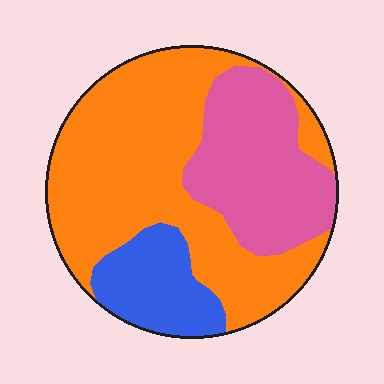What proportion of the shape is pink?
Pink covers about 30% of the shape.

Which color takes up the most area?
Orange, at roughly 55%.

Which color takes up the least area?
Blue, at roughly 15%.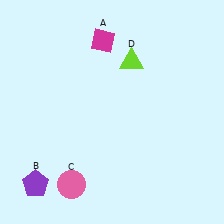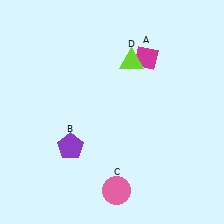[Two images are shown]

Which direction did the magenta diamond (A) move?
The magenta diamond (A) moved right.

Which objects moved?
The objects that moved are: the magenta diamond (A), the purple pentagon (B), the pink circle (C).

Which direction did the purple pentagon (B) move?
The purple pentagon (B) moved up.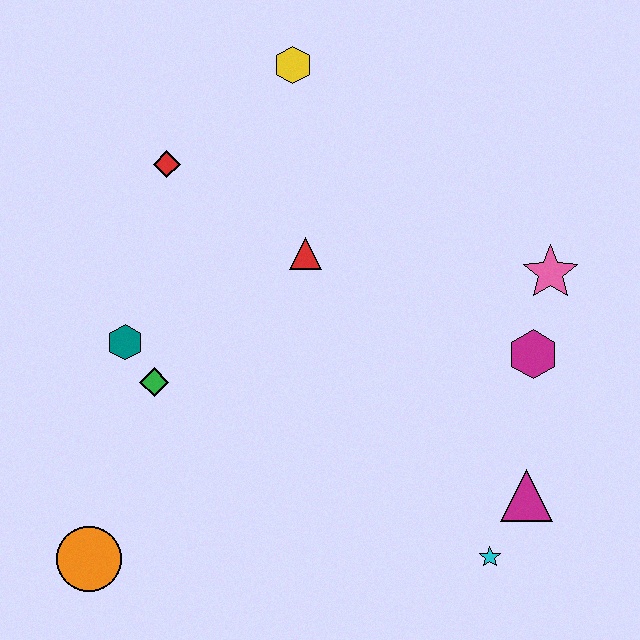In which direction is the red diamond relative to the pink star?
The red diamond is to the left of the pink star.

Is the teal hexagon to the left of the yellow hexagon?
Yes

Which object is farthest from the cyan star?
The yellow hexagon is farthest from the cyan star.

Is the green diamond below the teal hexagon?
Yes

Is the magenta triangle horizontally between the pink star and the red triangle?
Yes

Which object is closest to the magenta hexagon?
The pink star is closest to the magenta hexagon.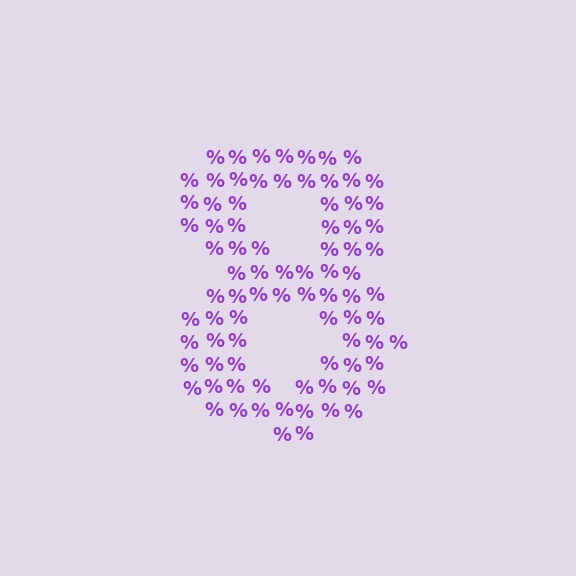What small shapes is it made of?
It is made of small percent signs.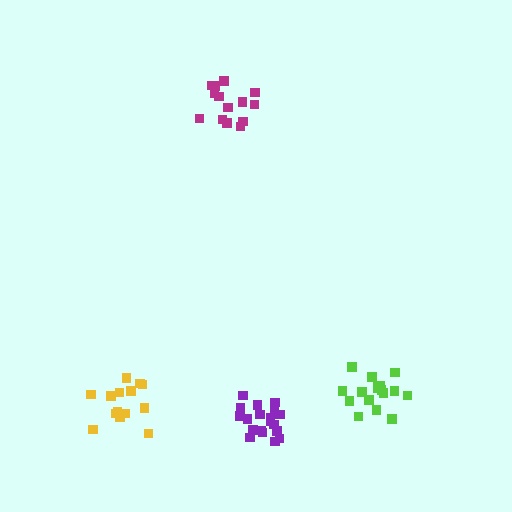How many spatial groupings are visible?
There are 4 spatial groupings.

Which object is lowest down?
The purple cluster is bottommost.